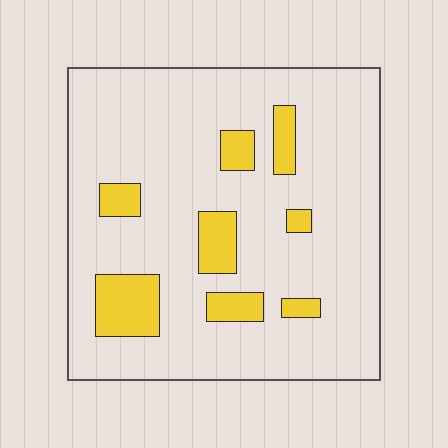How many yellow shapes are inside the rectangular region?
8.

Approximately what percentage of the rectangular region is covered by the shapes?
Approximately 15%.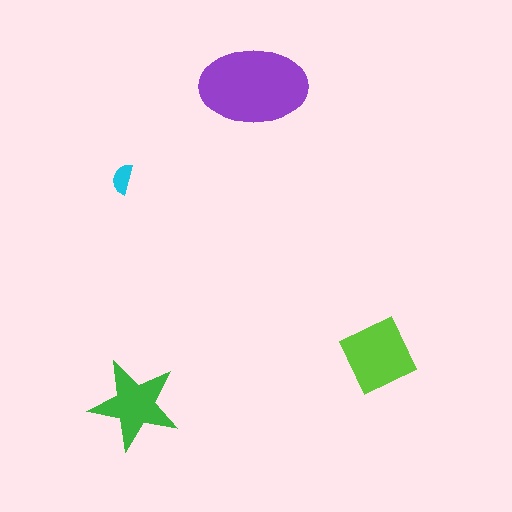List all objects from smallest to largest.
The cyan semicircle, the green star, the lime diamond, the purple ellipse.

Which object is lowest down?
The green star is bottommost.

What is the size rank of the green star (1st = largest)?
3rd.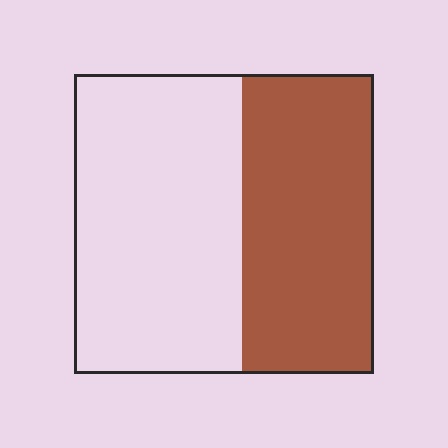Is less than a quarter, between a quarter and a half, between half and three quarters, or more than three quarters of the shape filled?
Between a quarter and a half.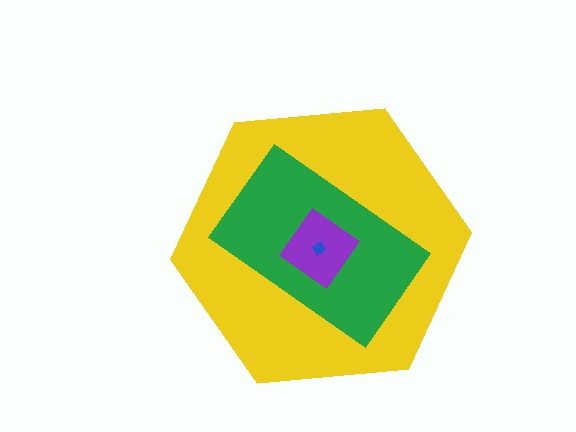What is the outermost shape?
The yellow hexagon.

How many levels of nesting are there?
4.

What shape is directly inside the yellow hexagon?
The green rectangle.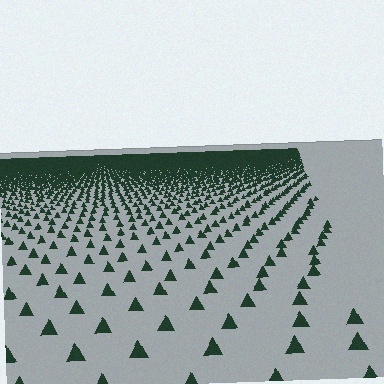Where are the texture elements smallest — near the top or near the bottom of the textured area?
Near the top.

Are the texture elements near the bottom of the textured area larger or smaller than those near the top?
Larger. Near the bottom, elements are closer to the viewer and appear at a bigger on-screen size.